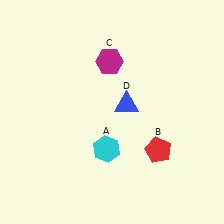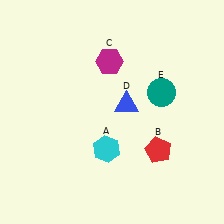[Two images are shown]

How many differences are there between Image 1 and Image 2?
There is 1 difference between the two images.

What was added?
A teal circle (E) was added in Image 2.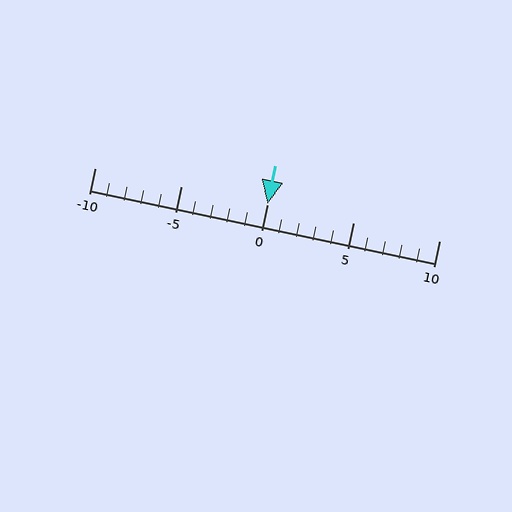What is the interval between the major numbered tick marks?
The major tick marks are spaced 5 units apart.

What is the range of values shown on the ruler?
The ruler shows values from -10 to 10.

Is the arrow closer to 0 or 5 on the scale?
The arrow is closer to 0.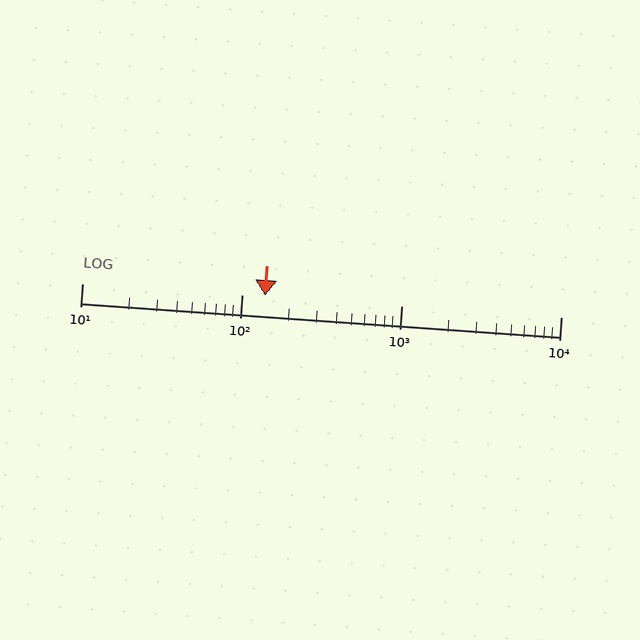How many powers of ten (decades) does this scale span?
The scale spans 3 decades, from 10 to 10000.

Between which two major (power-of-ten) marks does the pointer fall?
The pointer is between 100 and 1000.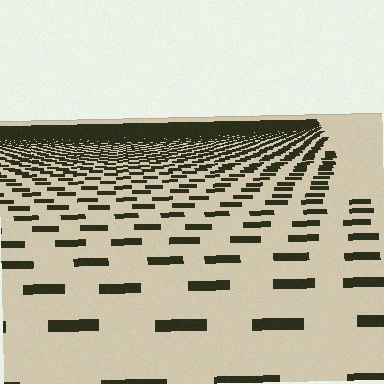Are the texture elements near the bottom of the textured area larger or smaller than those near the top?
Larger. Near the bottom, elements are closer to the viewer and appear at a bigger on-screen size.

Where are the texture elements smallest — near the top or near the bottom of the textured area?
Near the top.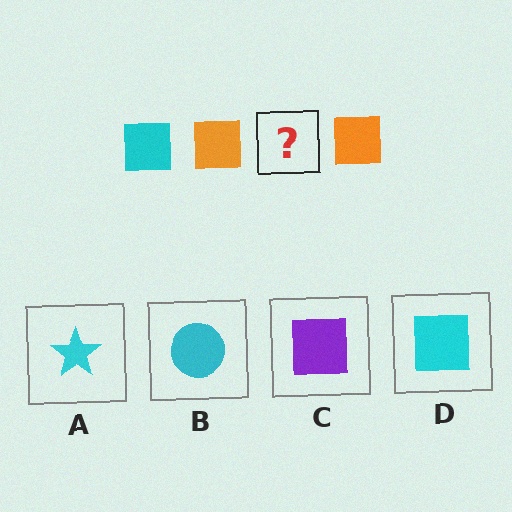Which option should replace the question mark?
Option D.